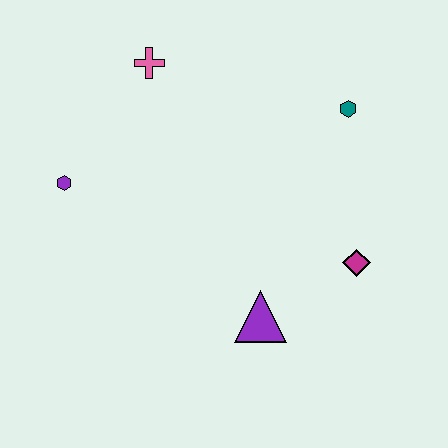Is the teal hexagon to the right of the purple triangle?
Yes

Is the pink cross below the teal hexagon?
No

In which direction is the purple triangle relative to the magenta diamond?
The purple triangle is to the left of the magenta diamond.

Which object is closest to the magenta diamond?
The purple triangle is closest to the magenta diamond.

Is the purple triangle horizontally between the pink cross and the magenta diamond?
Yes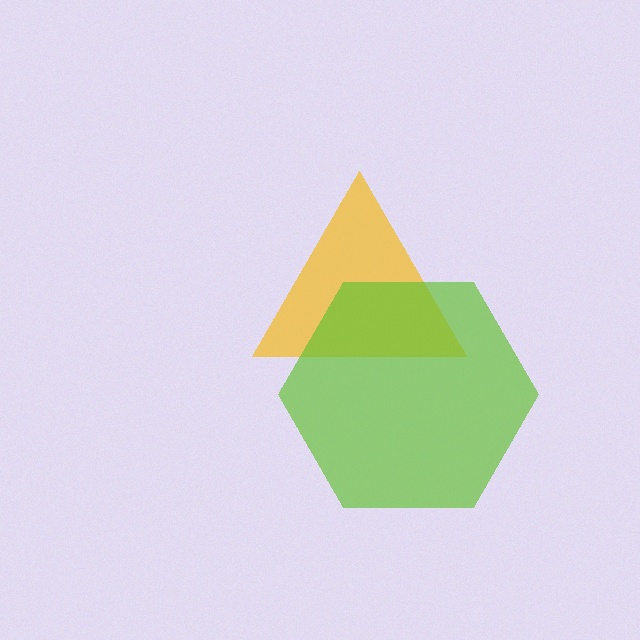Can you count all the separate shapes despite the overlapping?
Yes, there are 2 separate shapes.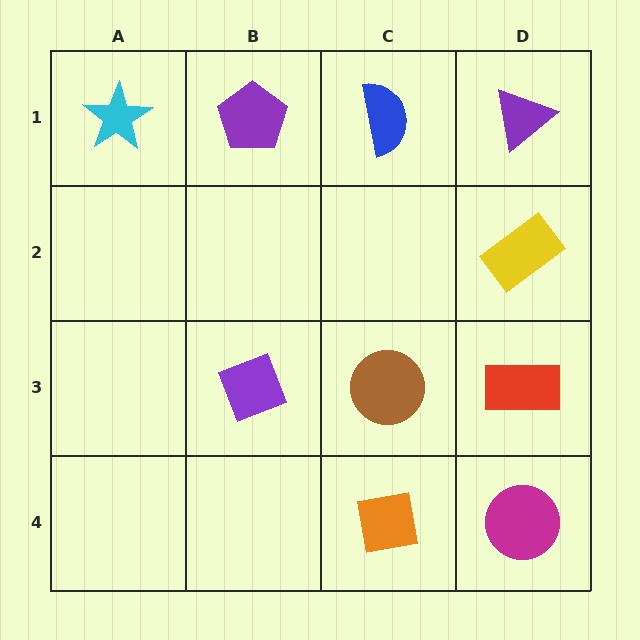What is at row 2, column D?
A yellow rectangle.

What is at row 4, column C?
An orange square.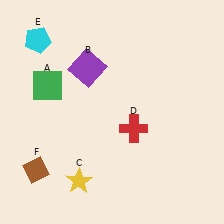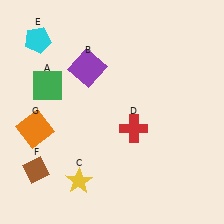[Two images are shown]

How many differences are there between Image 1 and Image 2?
There is 1 difference between the two images.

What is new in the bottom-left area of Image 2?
An orange square (G) was added in the bottom-left area of Image 2.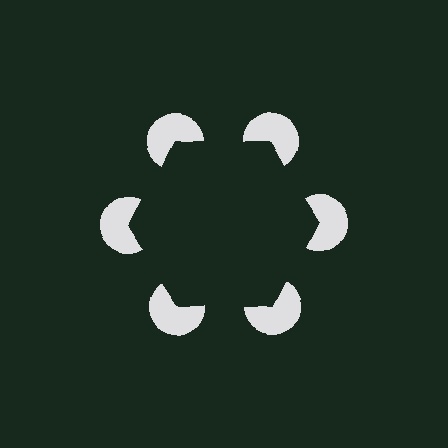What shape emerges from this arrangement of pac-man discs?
An illusory hexagon — its edges are inferred from the aligned wedge cuts in the pac-man discs, not physically drawn.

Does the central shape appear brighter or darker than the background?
It typically appears slightly darker than the background, even though no actual brightness change is drawn.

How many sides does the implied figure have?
6 sides.